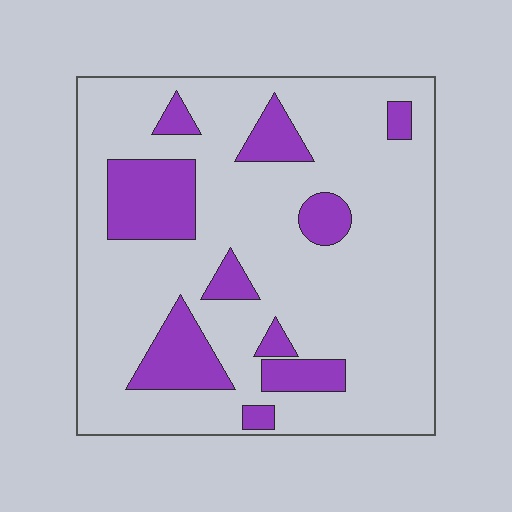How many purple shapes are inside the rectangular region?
10.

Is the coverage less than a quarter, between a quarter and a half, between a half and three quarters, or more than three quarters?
Less than a quarter.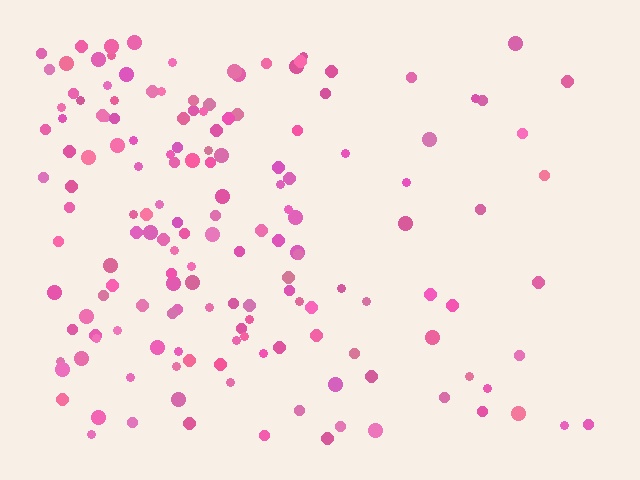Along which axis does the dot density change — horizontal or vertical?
Horizontal.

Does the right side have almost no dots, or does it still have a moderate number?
Still a moderate number, just noticeably fewer than the left.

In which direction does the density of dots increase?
From right to left, with the left side densest.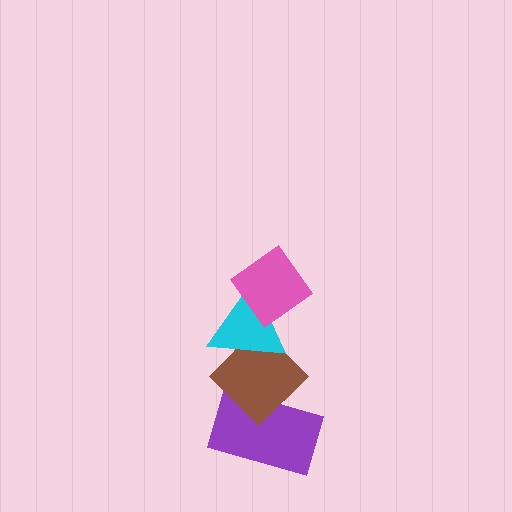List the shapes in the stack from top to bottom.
From top to bottom: the pink diamond, the cyan triangle, the brown diamond, the purple rectangle.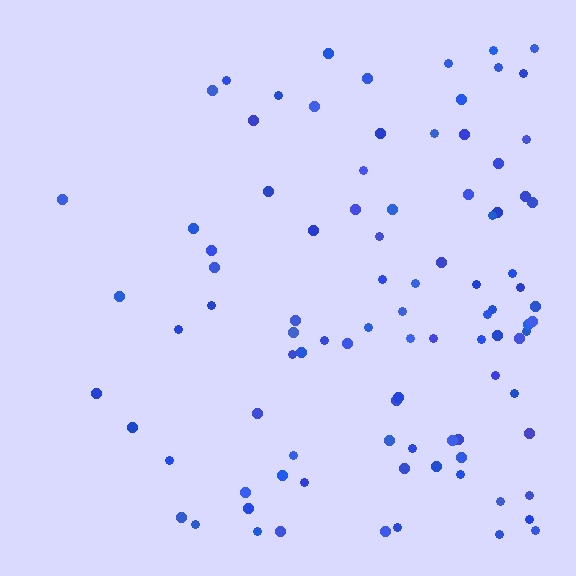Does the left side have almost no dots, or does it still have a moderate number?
Still a moderate number, just noticeably fewer than the right.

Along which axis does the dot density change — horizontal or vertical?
Horizontal.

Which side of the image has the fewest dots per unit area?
The left.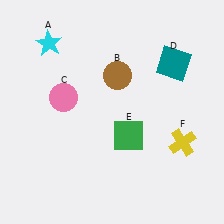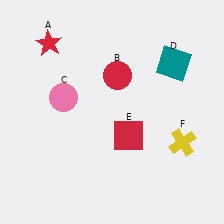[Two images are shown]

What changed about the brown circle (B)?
In Image 1, B is brown. In Image 2, it changed to red.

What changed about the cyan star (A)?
In Image 1, A is cyan. In Image 2, it changed to red.